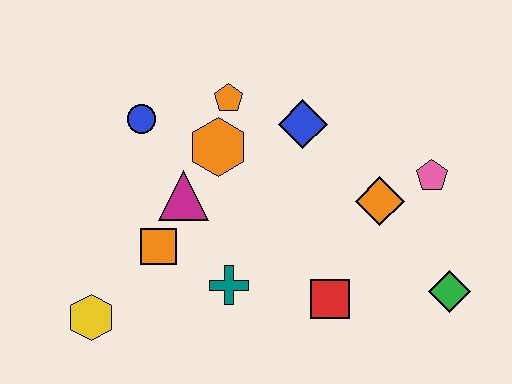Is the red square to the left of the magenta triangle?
No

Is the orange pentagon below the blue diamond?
No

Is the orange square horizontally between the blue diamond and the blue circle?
Yes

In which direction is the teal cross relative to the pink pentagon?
The teal cross is to the left of the pink pentagon.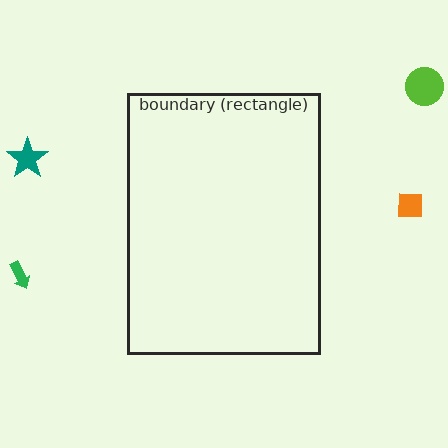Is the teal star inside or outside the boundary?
Outside.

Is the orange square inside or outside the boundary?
Outside.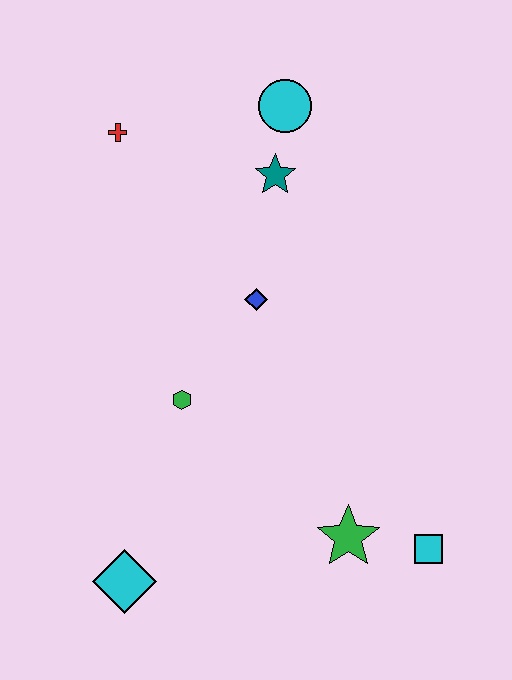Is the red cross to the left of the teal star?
Yes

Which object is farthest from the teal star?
The cyan diamond is farthest from the teal star.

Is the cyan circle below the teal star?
No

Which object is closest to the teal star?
The cyan circle is closest to the teal star.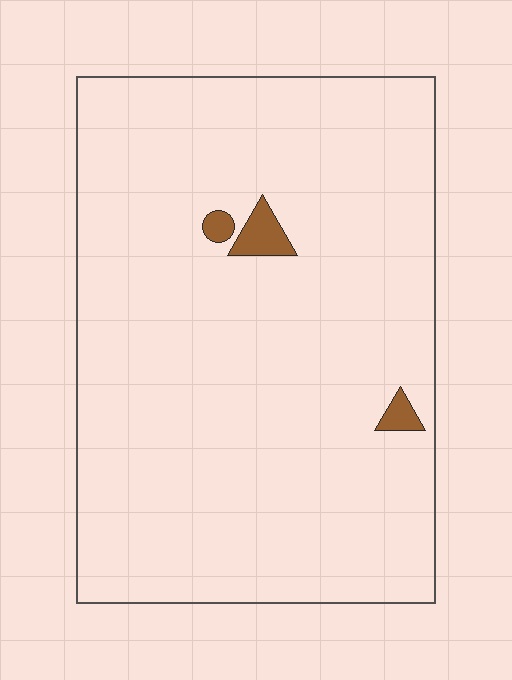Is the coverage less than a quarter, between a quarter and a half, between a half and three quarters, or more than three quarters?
Less than a quarter.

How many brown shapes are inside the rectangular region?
3.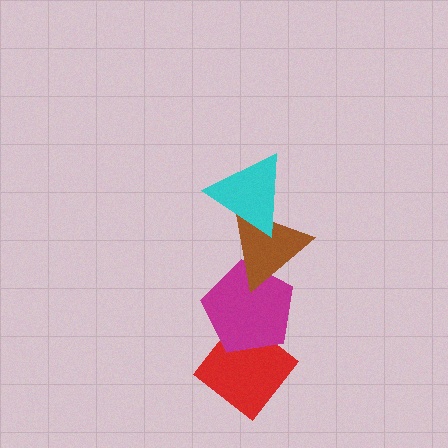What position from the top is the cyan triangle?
The cyan triangle is 1st from the top.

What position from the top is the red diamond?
The red diamond is 4th from the top.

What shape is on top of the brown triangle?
The cyan triangle is on top of the brown triangle.